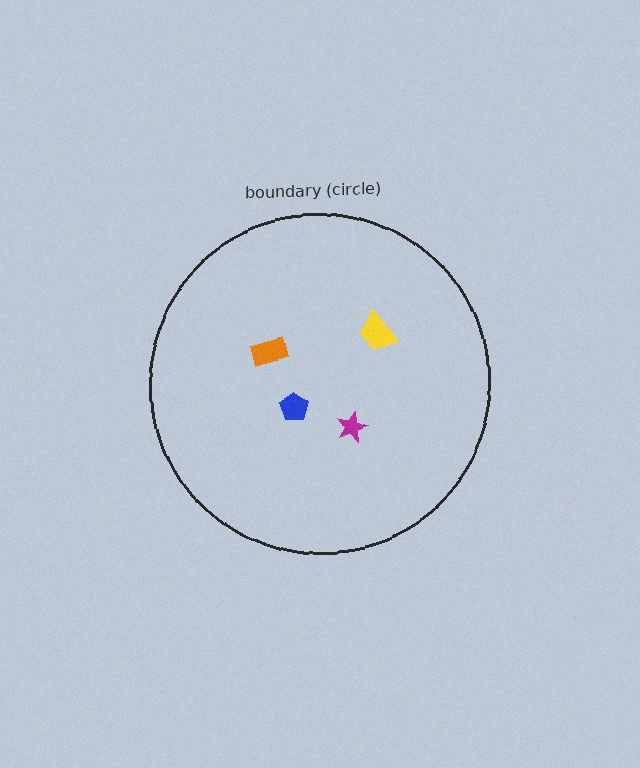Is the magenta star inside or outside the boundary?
Inside.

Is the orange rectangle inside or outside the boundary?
Inside.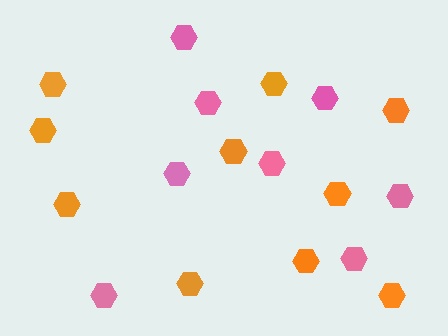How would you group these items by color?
There are 2 groups: one group of orange hexagons (10) and one group of pink hexagons (8).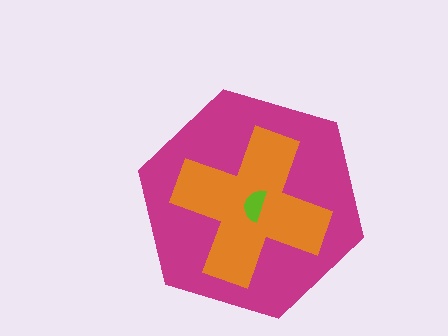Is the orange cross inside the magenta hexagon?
Yes.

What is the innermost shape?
The lime semicircle.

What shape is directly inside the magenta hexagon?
The orange cross.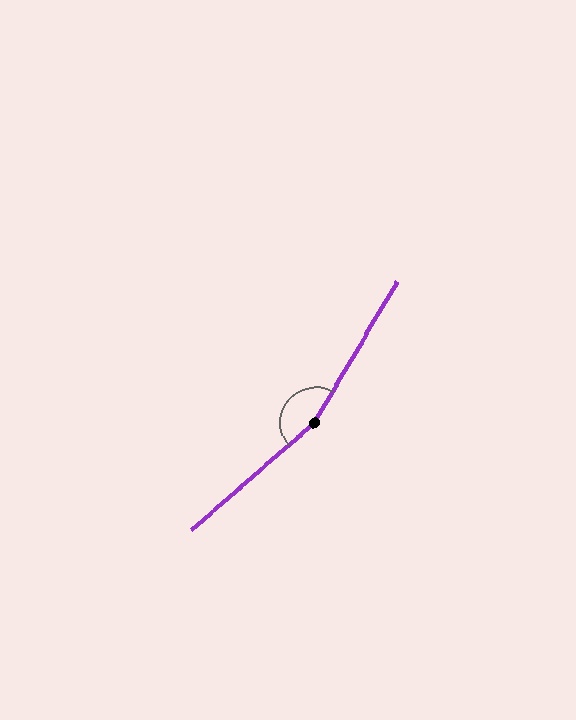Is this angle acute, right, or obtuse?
It is obtuse.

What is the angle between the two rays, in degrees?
Approximately 162 degrees.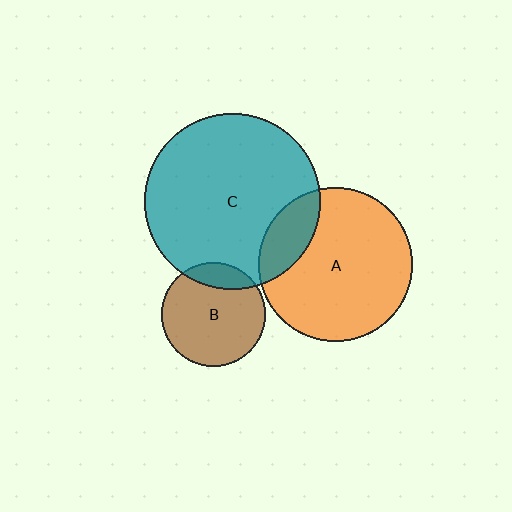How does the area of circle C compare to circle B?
Approximately 2.8 times.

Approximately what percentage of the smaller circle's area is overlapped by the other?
Approximately 20%.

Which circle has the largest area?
Circle C (teal).